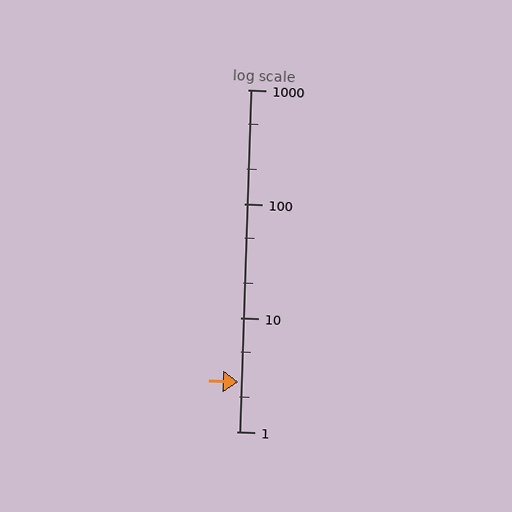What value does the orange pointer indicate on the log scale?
The pointer indicates approximately 2.7.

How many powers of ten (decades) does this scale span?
The scale spans 3 decades, from 1 to 1000.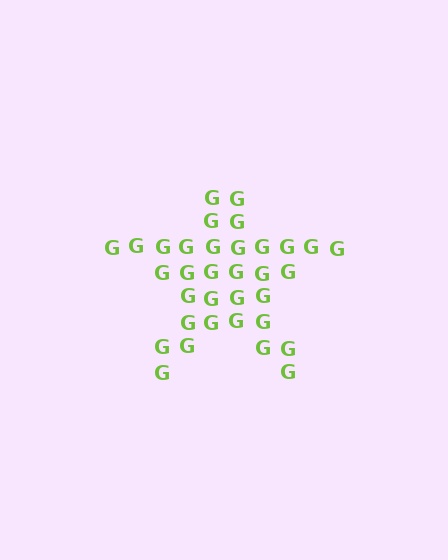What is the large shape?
The large shape is a star.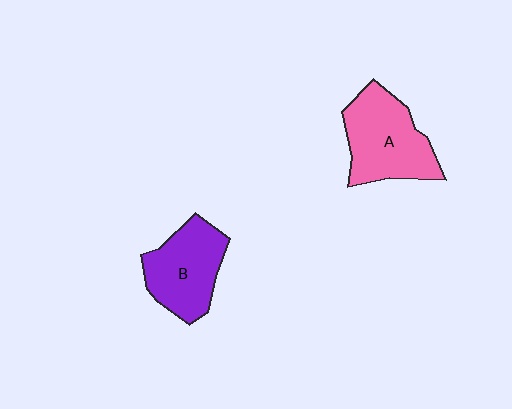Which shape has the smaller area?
Shape B (purple).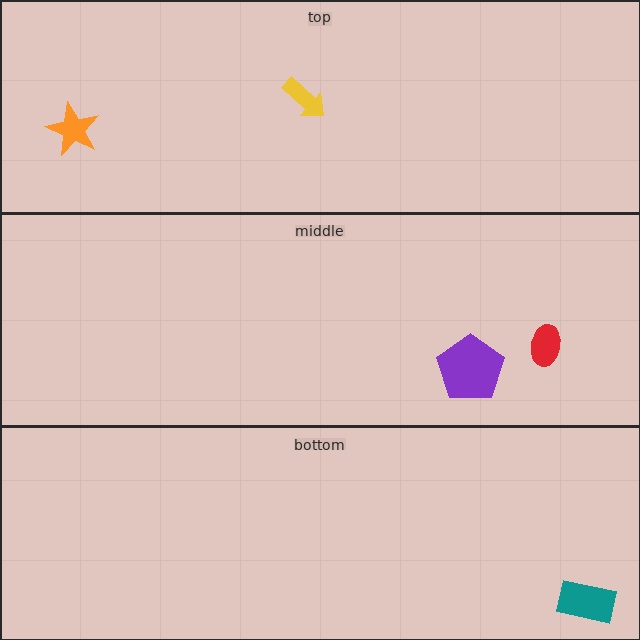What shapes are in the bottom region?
The teal rectangle.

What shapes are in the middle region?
The red ellipse, the purple pentagon.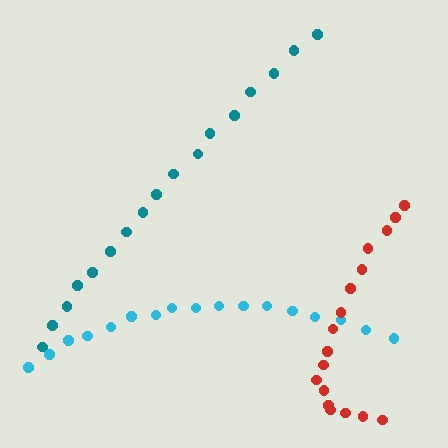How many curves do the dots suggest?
There are 3 distinct paths.